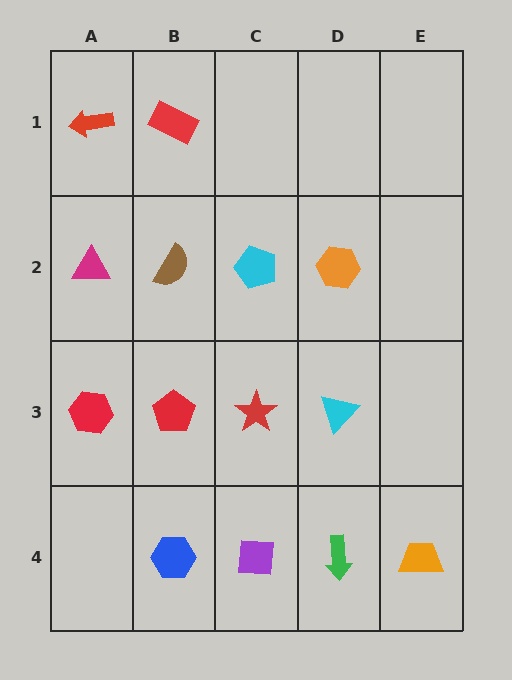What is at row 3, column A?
A red hexagon.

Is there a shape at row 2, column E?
No, that cell is empty.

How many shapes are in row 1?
2 shapes.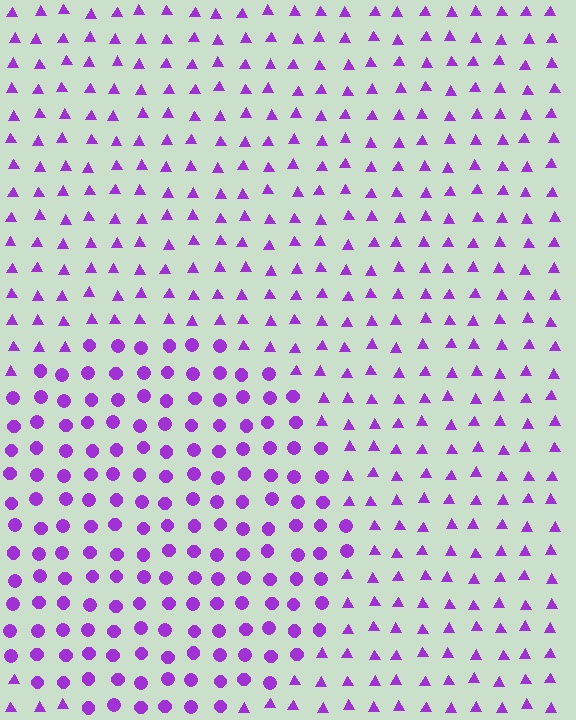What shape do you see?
I see a circle.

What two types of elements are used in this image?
The image uses circles inside the circle region and triangles outside it.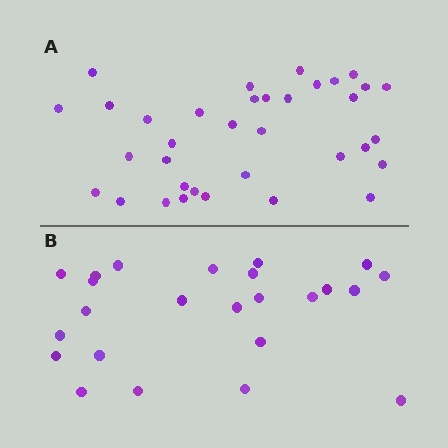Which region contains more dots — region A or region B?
Region A (the top region) has more dots.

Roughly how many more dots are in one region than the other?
Region A has roughly 12 or so more dots than region B.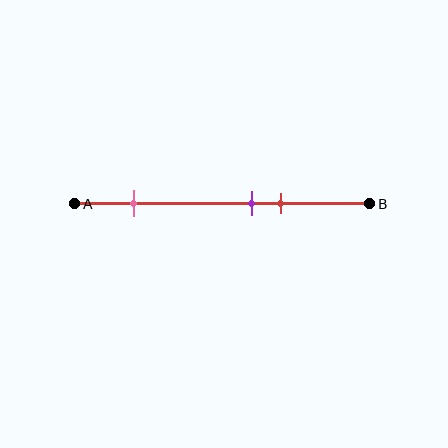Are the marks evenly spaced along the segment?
No, the marks are not evenly spaced.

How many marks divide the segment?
There are 3 marks dividing the segment.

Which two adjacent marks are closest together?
The purple and red marks are the closest adjacent pair.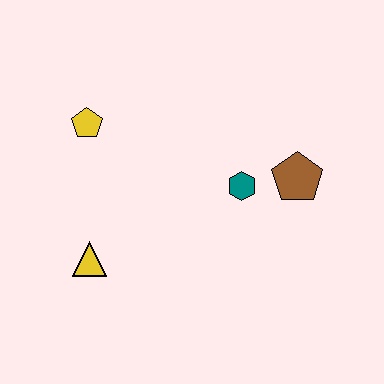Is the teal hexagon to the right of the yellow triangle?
Yes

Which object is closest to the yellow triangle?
The yellow pentagon is closest to the yellow triangle.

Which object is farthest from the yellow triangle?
The brown pentagon is farthest from the yellow triangle.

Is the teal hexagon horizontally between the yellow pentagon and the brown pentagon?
Yes